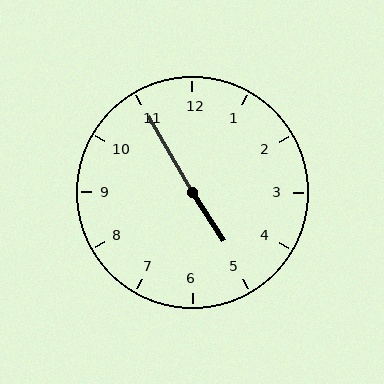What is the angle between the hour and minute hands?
Approximately 178 degrees.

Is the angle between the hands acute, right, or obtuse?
It is obtuse.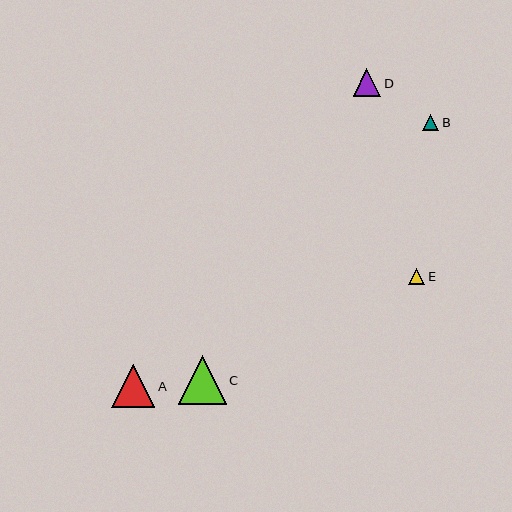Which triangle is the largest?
Triangle C is the largest with a size of approximately 48 pixels.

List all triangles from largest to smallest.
From largest to smallest: C, A, D, E, B.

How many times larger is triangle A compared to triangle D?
Triangle A is approximately 1.6 times the size of triangle D.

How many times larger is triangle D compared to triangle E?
Triangle D is approximately 1.7 times the size of triangle E.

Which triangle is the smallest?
Triangle B is the smallest with a size of approximately 16 pixels.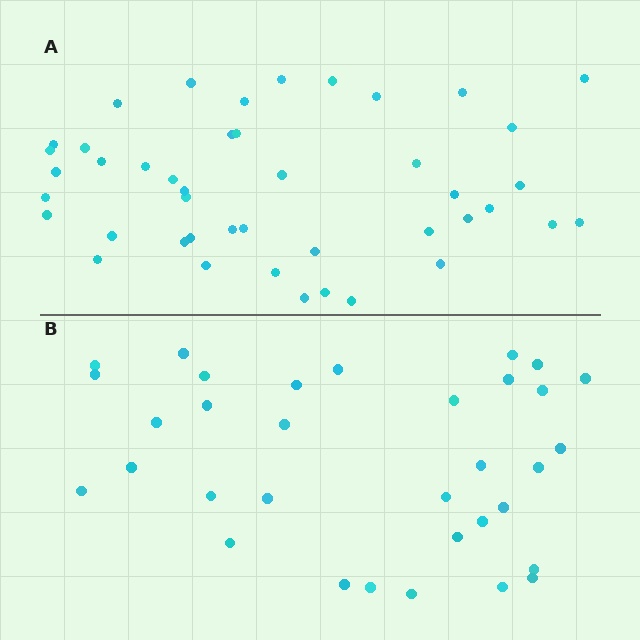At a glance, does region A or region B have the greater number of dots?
Region A (the top region) has more dots.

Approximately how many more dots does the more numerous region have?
Region A has roughly 12 or so more dots than region B.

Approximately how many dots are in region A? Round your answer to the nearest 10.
About 40 dots. (The exact count is 44, which rounds to 40.)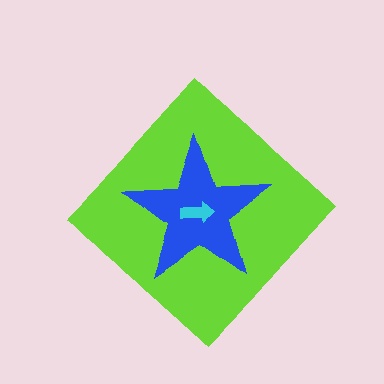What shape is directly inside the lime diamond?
The blue star.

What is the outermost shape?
The lime diamond.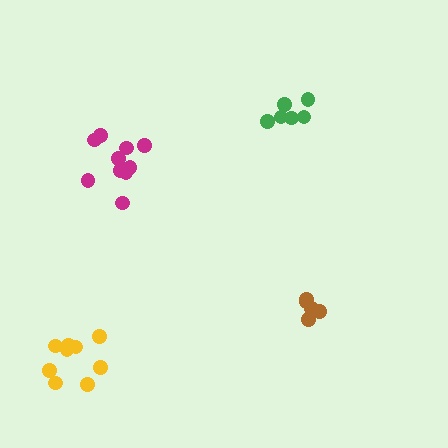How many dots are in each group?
Group 1: 5 dots, Group 2: 10 dots, Group 3: 9 dots, Group 4: 6 dots (30 total).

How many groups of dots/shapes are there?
There are 4 groups.